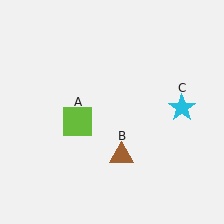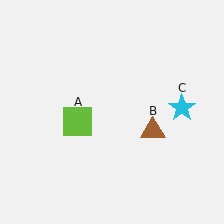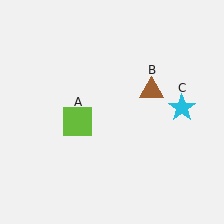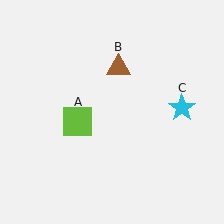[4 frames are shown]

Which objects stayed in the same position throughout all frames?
Lime square (object A) and cyan star (object C) remained stationary.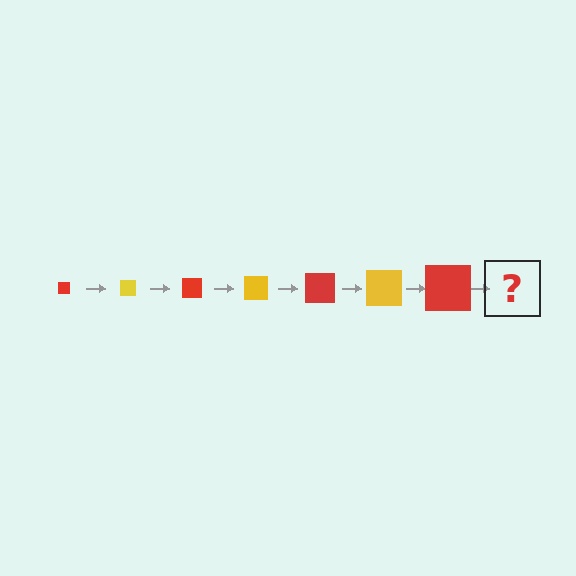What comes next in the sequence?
The next element should be a yellow square, larger than the previous one.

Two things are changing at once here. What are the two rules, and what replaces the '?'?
The two rules are that the square grows larger each step and the color cycles through red and yellow. The '?' should be a yellow square, larger than the previous one.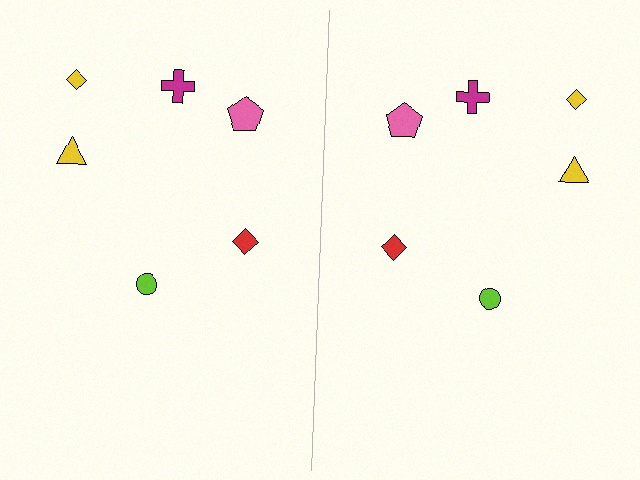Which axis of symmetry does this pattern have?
The pattern has a vertical axis of symmetry running through the center of the image.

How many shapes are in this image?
There are 12 shapes in this image.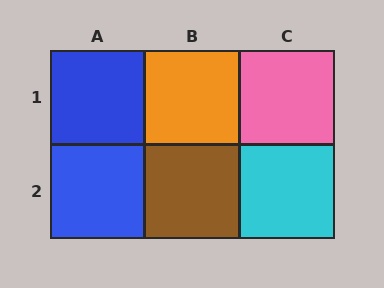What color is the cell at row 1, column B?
Orange.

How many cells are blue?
2 cells are blue.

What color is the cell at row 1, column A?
Blue.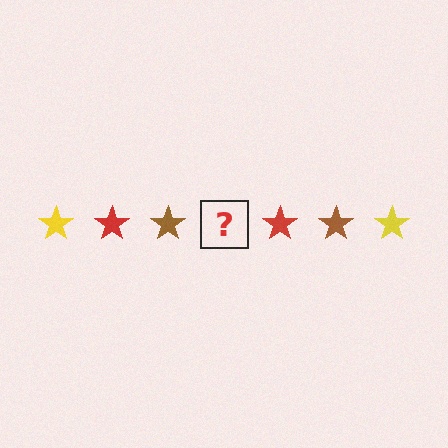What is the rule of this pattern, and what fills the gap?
The rule is that the pattern cycles through yellow, red, brown stars. The gap should be filled with a yellow star.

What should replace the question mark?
The question mark should be replaced with a yellow star.